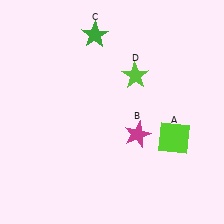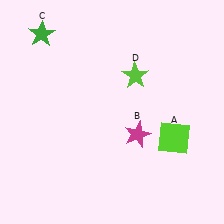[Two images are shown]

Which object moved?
The green star (C) moved left.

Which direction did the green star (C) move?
The green star (C) moved left.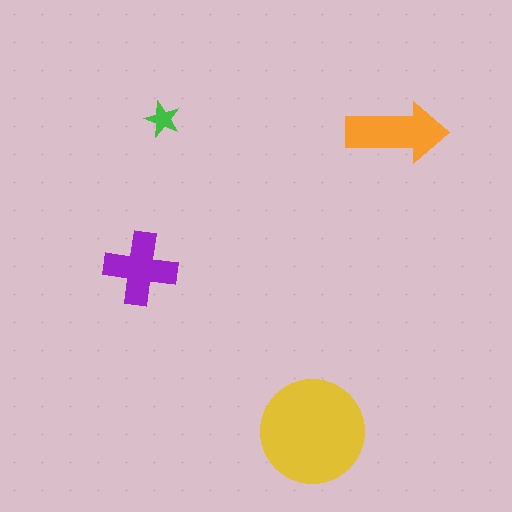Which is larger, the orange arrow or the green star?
The orange arrow.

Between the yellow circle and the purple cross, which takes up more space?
The yellow circle.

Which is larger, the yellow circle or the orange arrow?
The yellow circle.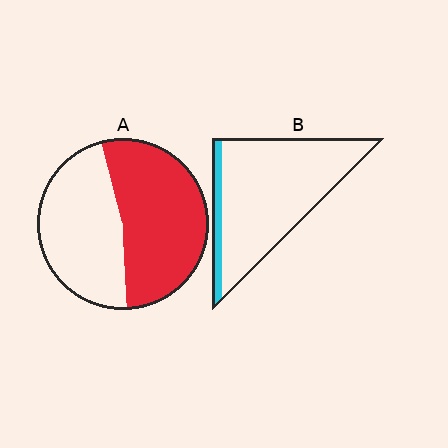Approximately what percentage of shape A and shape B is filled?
A is approximately 55% and B is approximately 10%.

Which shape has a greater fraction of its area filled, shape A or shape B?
Shape A.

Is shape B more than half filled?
No.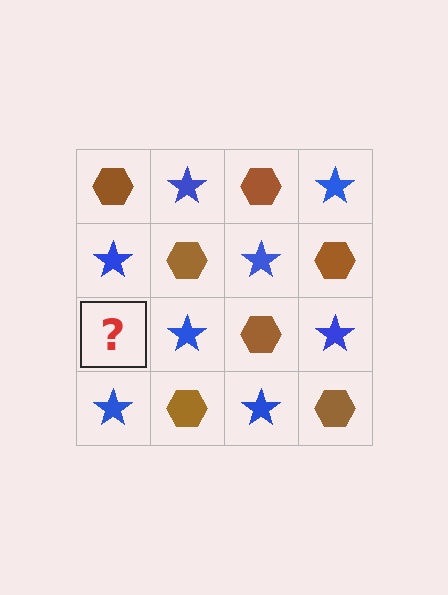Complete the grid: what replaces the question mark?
The question mark should be replaced with a brown hexagon.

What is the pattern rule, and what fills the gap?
The rule is that it alternates brown hexagon and blue star in a checkerboard pattern. The gap should be filled with a brown hexagon.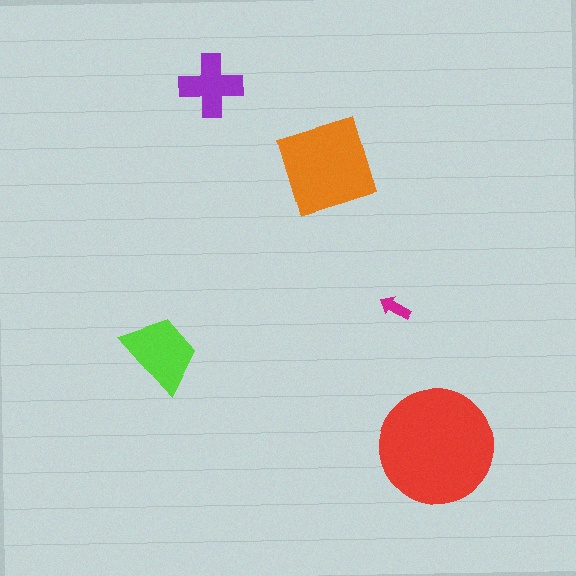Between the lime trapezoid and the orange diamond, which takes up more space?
The orange diamond.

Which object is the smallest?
The magenta arrow.